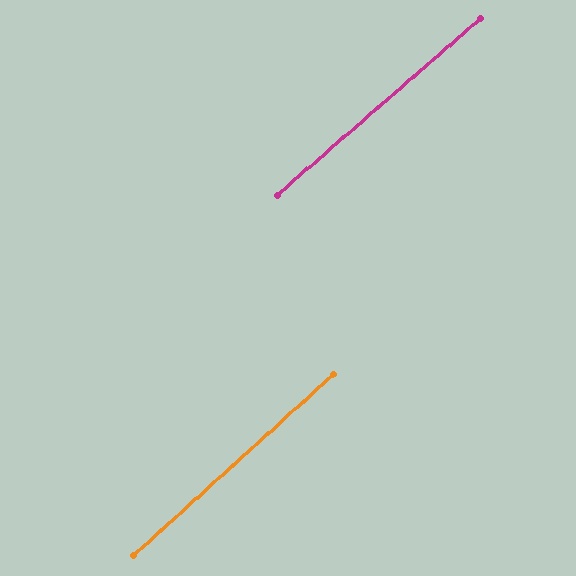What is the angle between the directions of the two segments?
Approximately 1 degree.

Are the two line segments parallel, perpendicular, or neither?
Parallel — their directions differ by only 1.2°.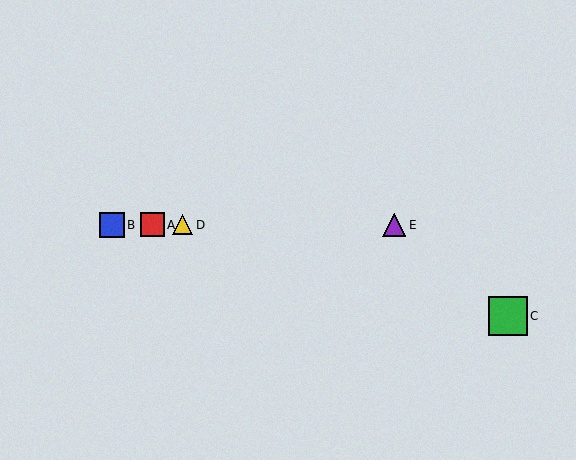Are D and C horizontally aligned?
No, D is at y≈225 and C is at y≈316.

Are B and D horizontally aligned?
Yes, both are at y≈225.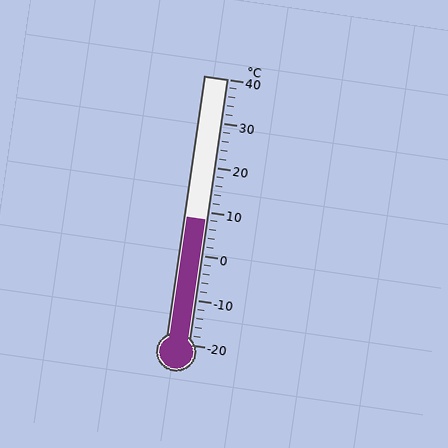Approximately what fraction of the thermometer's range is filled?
The thermometer is filled to approximately 45% of its range.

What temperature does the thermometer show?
The thermometer shows approximately 8°C.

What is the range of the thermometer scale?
The thermometer scale ranges from -20°C to 40°C.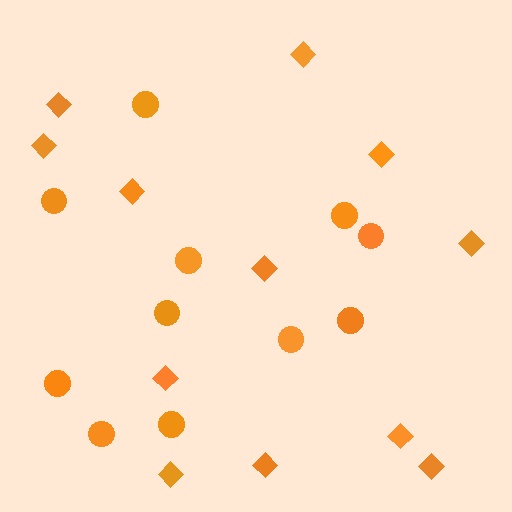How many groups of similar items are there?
There are 2 groups: one group of circles (11) and one group of diamonds (12).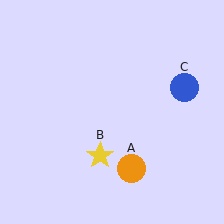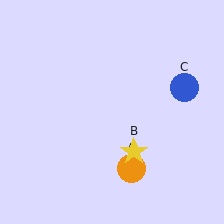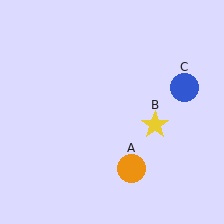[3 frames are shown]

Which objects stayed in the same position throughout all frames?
Orange circle (object A) and blue circle (object C) remained stationary.